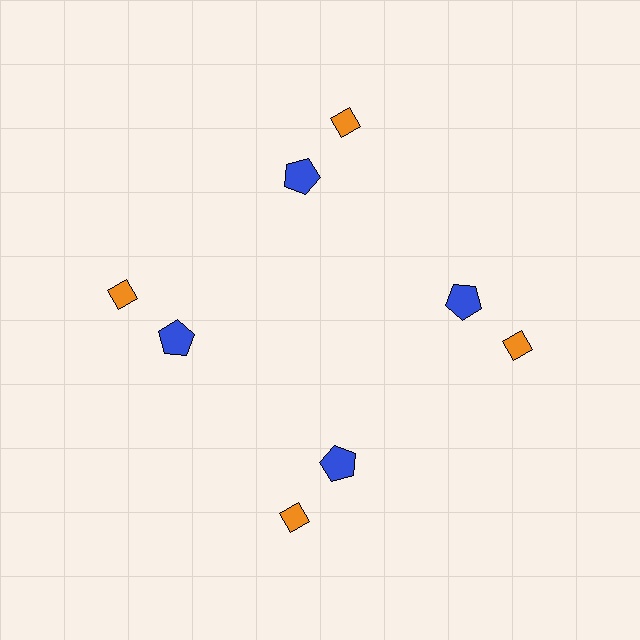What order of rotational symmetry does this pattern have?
This pattern has 4-fold rotational symmetry.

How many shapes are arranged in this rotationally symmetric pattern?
There are 8 shapes, arranged in 4 groups of 2.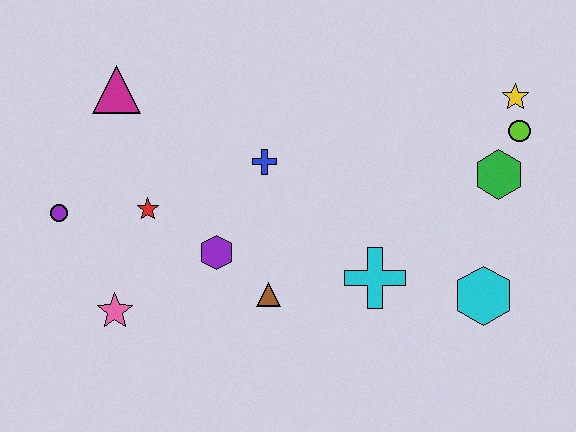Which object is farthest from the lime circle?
The purple circle is farthest from the lime circle.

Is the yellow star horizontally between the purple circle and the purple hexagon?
No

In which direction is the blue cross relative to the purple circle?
The blue cross is to the right of the purple circle.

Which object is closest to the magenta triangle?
The red star is closest to the magenta triangle.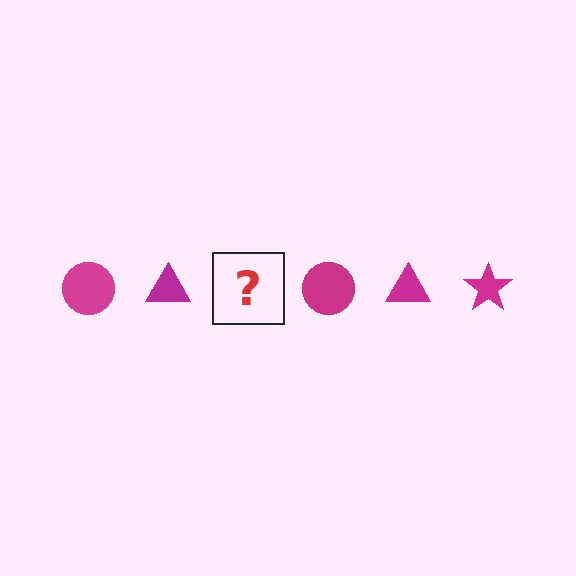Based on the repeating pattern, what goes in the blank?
The blank should be a magenta star.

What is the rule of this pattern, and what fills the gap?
The rule is that the pattern cycles through circle, triangle, star shapes in magenta. The gap should be filled with a magenta star.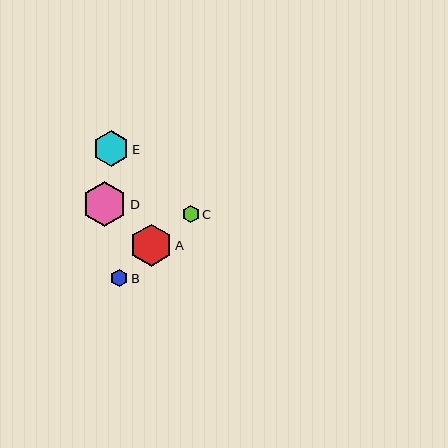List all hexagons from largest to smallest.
From largest to smallest: D, A, E, B, C.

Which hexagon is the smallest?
Hexagon C is the smallest with a size of approximately 17 pixels.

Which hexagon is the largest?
Hexagon D is the largest with a size of approximately 45 pixels.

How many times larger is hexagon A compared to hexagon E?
Hexagon A is approximately 1.2 times the size of hexagon E.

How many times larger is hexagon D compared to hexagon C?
Hexagon D is approximately 2.6 times the size of hexagon C.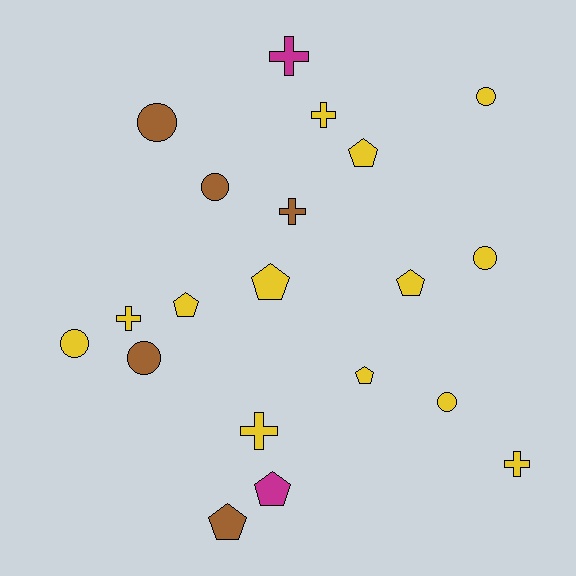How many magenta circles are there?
There are no magenta circles.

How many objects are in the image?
There are 20 objects.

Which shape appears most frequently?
Pentagon, with 7 objects.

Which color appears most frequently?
Yellow, with 13 objects.